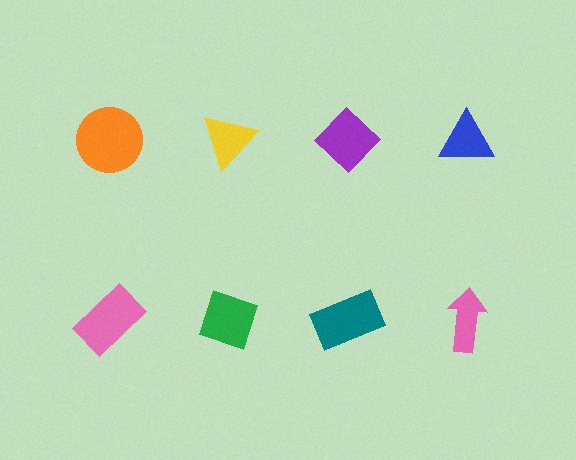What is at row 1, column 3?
A purple diamond.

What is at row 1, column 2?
A yellow triangle.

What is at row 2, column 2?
A green diamond.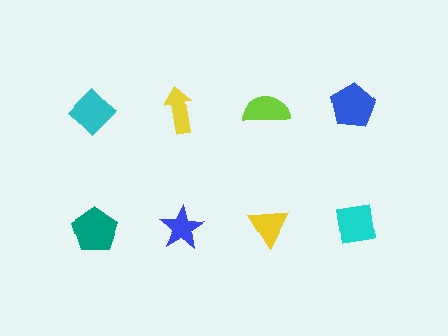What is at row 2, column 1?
A teal pentagon.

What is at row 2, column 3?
A yellow triangle.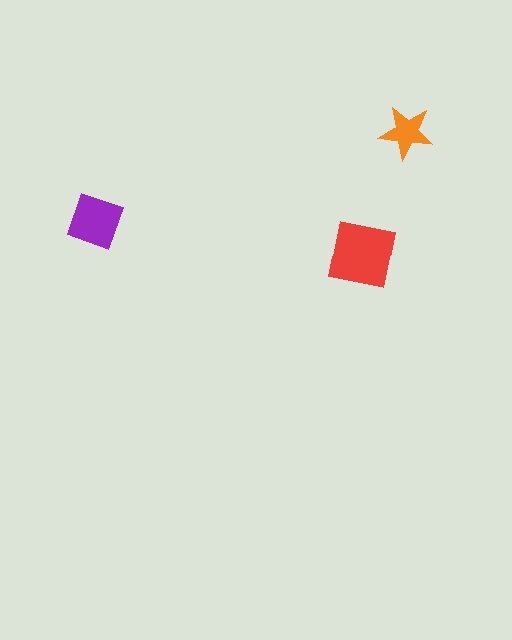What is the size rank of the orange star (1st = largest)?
3rd.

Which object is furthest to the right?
The orange star is rightmost.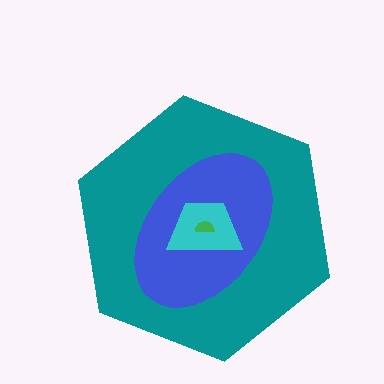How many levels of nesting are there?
4.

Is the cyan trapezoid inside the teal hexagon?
Yes.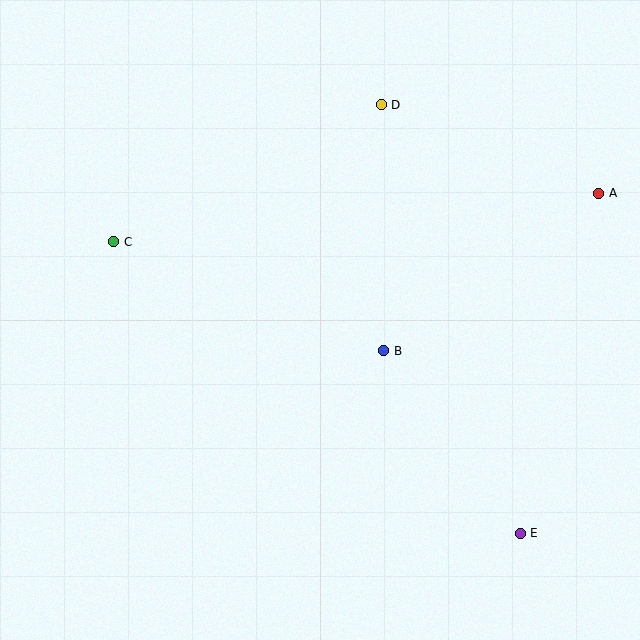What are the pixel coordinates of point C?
Point C is at (113, 242).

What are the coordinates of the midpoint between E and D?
The midpoint between E and D is at (451, 319).